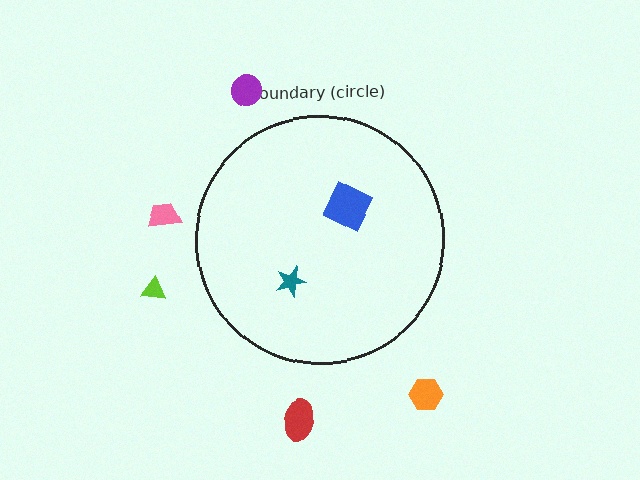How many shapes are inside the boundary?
2 inside, 5 outside.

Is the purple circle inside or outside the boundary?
Outside.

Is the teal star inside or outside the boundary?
Inside.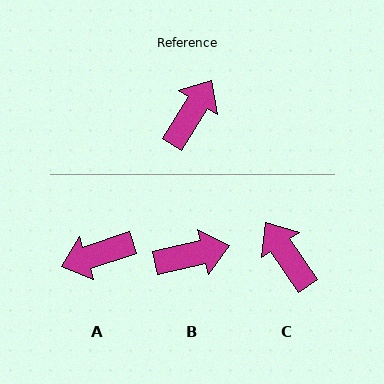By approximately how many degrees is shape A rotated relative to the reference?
Approximately 140 degrees counter-clockwise.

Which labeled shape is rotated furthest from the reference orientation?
A, about 140 degrees away.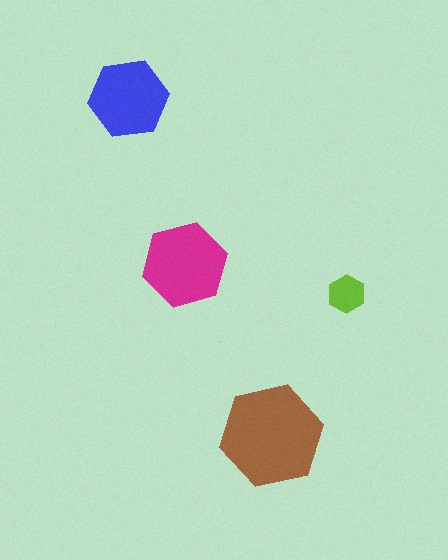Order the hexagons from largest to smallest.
the brown one, the magenta one, the blue one, the lime one.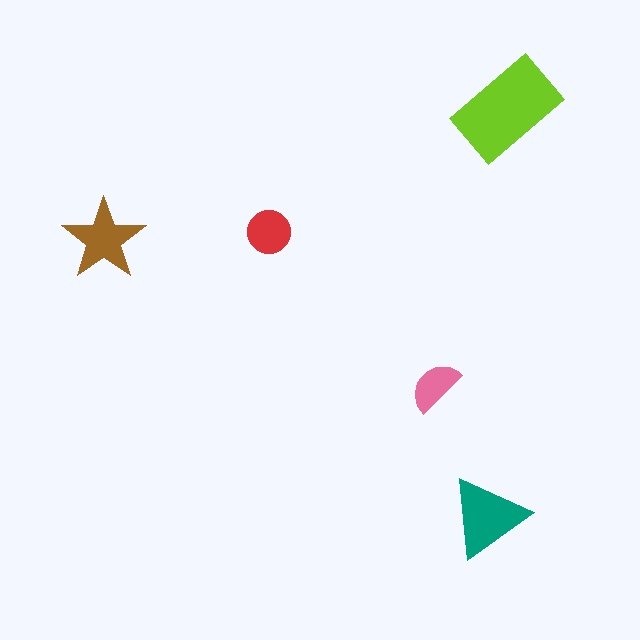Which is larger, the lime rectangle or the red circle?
The lime rectangle.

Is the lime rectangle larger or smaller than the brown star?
Larger.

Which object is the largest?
The lime rectangle.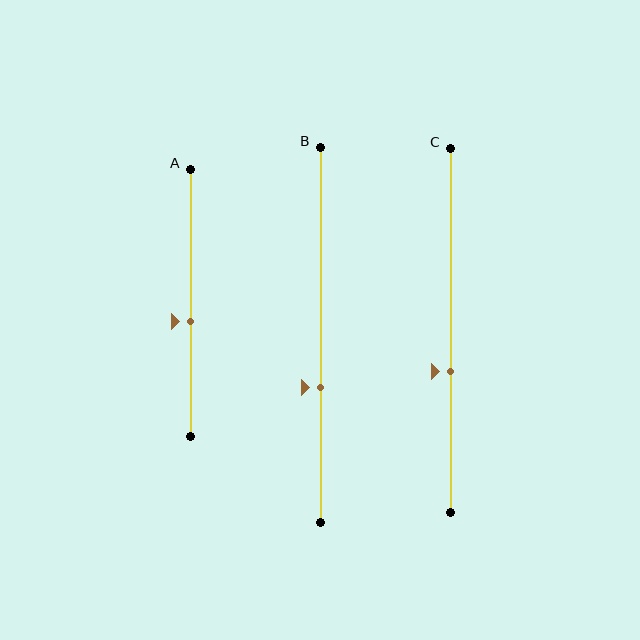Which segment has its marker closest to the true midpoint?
Segment A has its marker closest to the true midpoint.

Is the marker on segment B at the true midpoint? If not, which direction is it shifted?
No, the marker on segment B is shifted downward by about 14% of the segment length.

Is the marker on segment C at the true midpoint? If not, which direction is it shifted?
No, the marker on segment C is shifted downward by about 11% of the segment length.